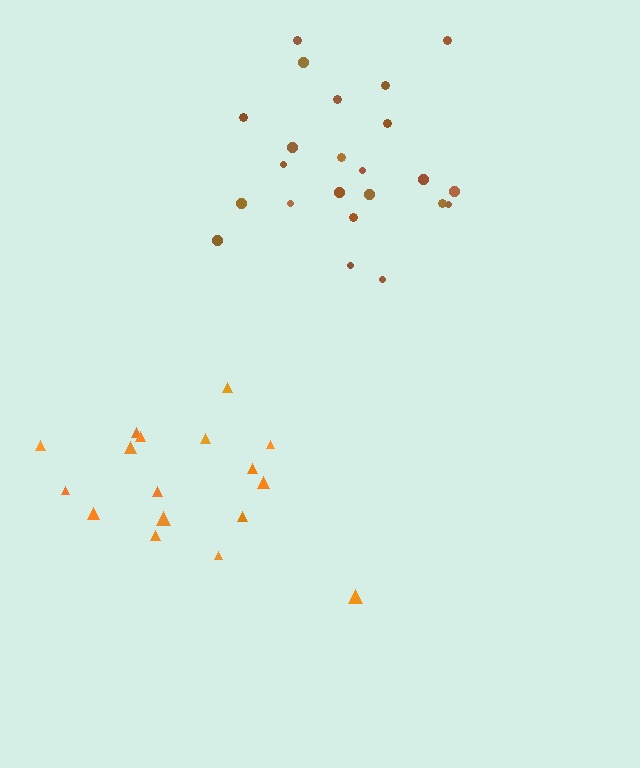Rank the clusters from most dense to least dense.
brown, orange.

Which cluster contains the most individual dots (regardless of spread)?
Brown (23).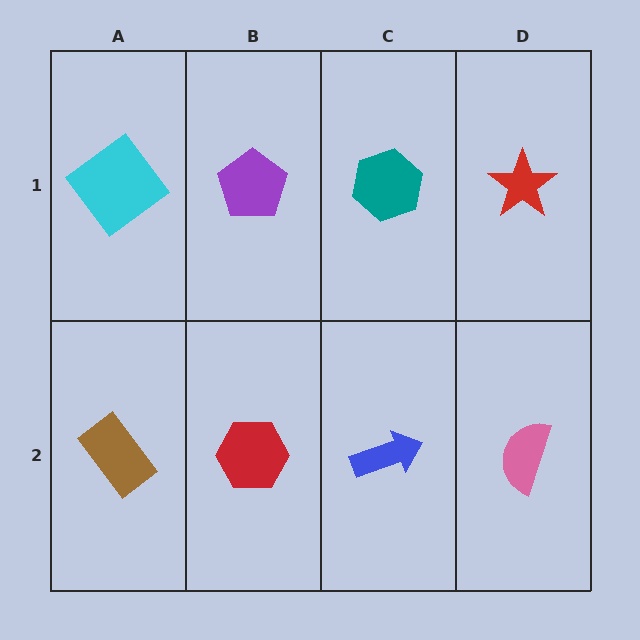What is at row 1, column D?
A red star.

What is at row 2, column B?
A red hexagon.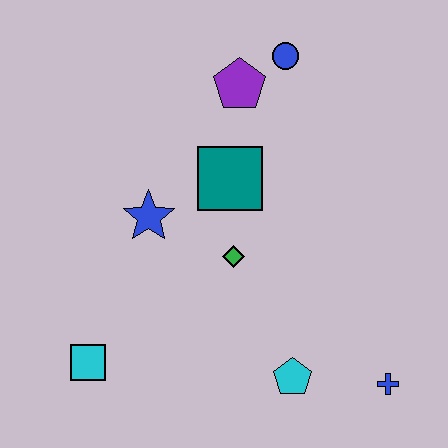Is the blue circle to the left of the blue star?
No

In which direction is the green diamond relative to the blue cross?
The green diamond is to the left of the blue cross.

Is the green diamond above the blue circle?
No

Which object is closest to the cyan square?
The blue star is closest to the cyan square.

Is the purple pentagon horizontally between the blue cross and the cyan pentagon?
No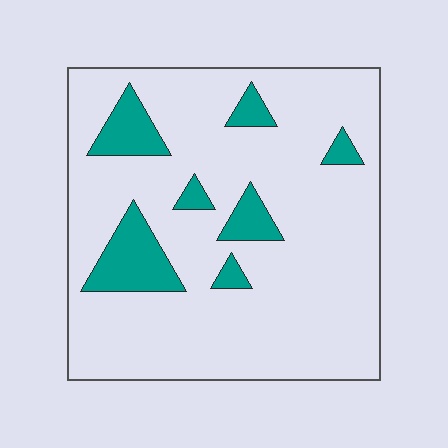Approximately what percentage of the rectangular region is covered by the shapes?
Approximately 15%.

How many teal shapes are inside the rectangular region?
7.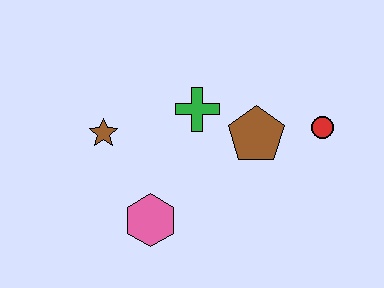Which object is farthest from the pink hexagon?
The red circle is farthest from the pink hexagon.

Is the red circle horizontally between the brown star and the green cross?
No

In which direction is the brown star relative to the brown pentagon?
The brown star is to the left of the brown pentagon.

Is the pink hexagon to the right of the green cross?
No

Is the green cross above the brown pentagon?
Yes